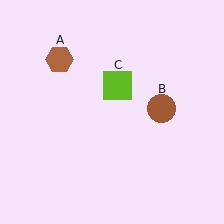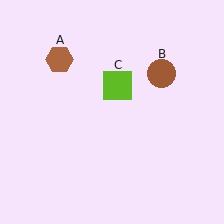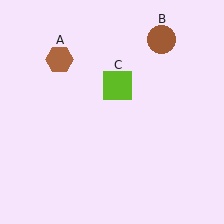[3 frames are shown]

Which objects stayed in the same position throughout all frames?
Brown hexagon (object A) and lime square (object C) remained stationary.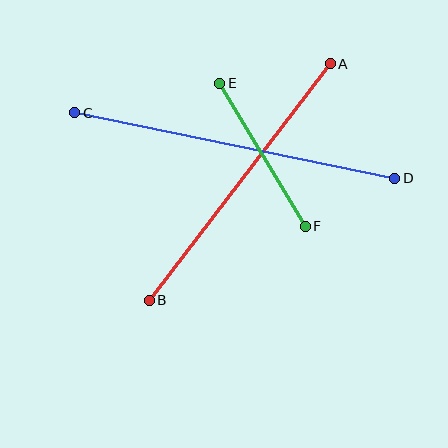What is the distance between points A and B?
The distance is approximately 298 pixels.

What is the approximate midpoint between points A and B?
The midpoint is at approximately (240, 182) pixels.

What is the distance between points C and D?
The distance is approximately 327 pixels.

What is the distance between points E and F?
The distance is approximately 167 pixels.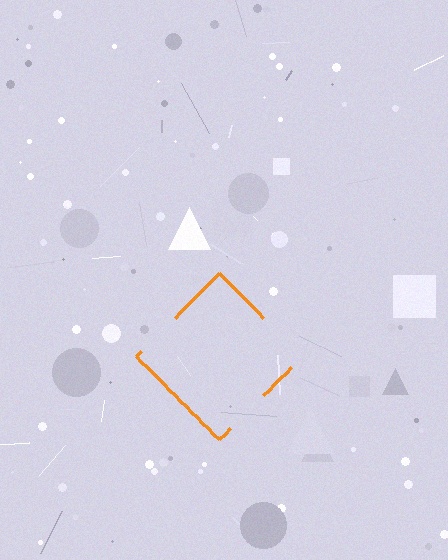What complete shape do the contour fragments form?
The contour fragments form a diamond.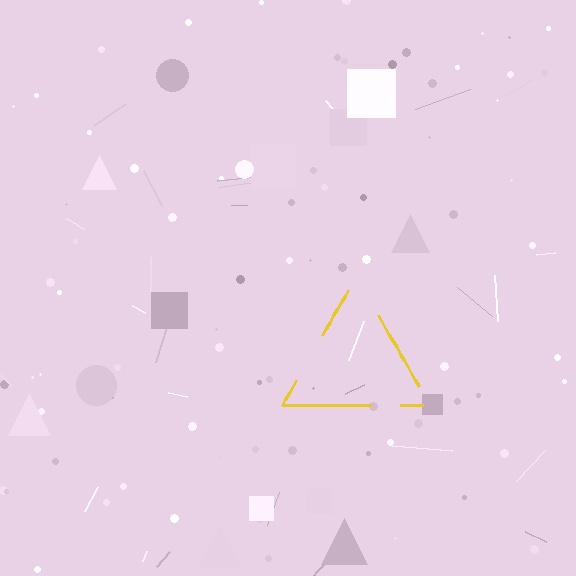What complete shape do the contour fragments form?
The contour fragments form a triangle.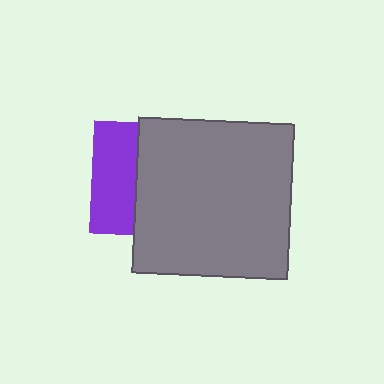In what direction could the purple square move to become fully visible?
The purple square could move left. That would shift it out from behind the gray square entirely.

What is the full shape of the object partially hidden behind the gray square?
The partially hidden object is a purple square.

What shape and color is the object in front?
The object in front is a gray square.